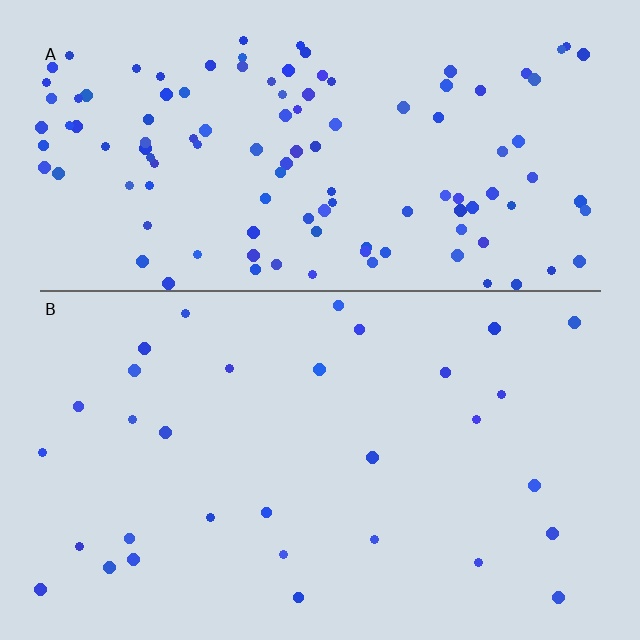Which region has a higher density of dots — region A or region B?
A (the top).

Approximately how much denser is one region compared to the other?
Approximately 3.8× — region A over region B.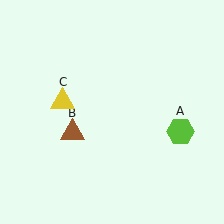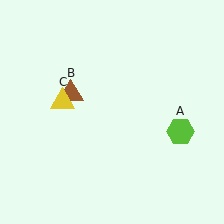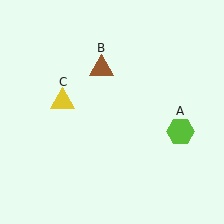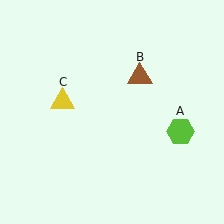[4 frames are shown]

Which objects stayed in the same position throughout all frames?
Lime hexagon (object A) and yellow triangle (object C) remained stationary.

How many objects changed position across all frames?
1 object changed position: brown triangle (object B).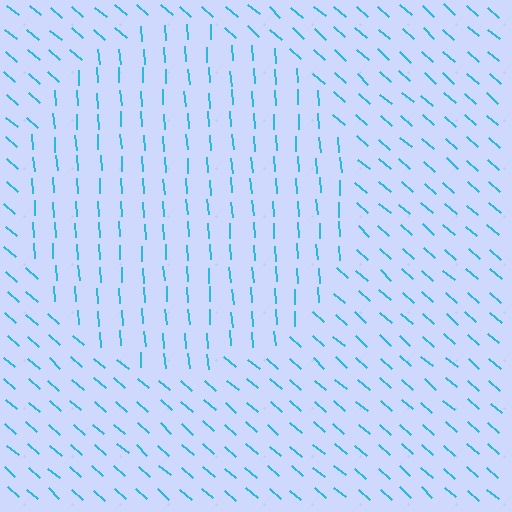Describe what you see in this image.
The image is filled with small cyan line segments. A circle region in the image has lines oriented differently from the surrounding lines, creating a visible texture boundary.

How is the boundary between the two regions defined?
The boundary is defined purely by a change in line orientation (approximately 45 degrees difference). All lines are the same color and thickness.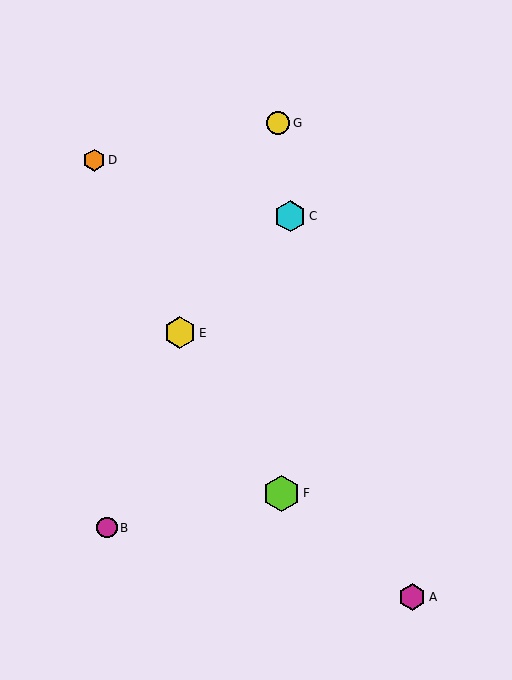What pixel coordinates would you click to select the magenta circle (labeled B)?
Click at (107, 528) to select the magenta circle B.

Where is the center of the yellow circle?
The center of the yellow circle is at (278, 123).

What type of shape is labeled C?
Shape C is a cyan hexagon.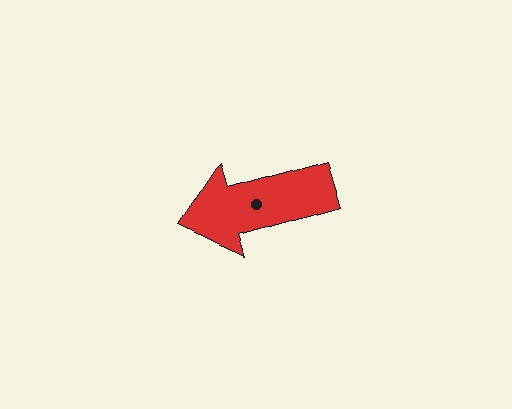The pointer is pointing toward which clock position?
Roughly 8 o'clock.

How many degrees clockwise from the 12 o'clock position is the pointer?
Approximately 254 degrees.